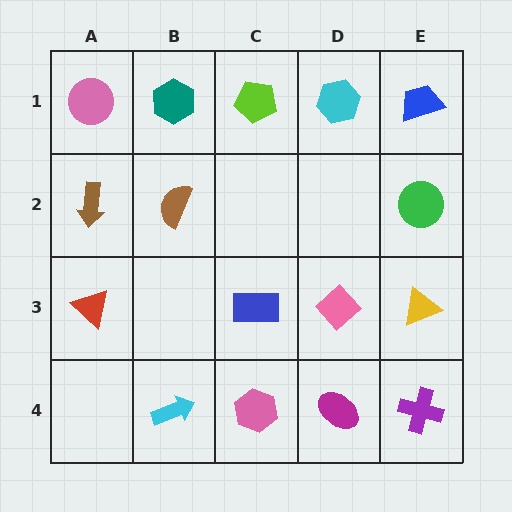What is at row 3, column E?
A yellow triangle.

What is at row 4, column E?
A purple cross.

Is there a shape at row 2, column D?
No, that cell is empty.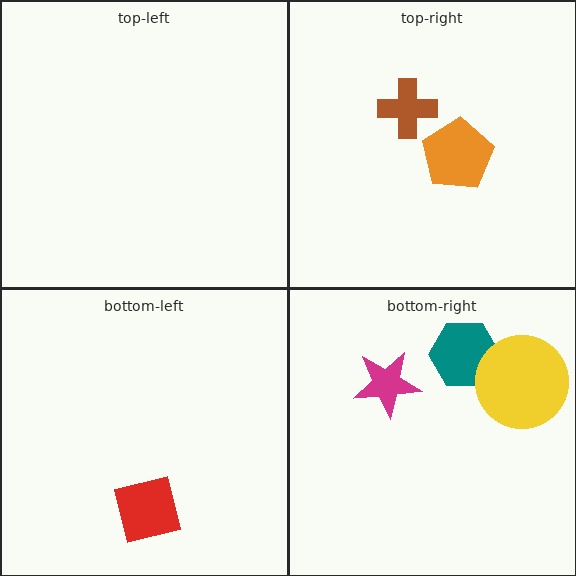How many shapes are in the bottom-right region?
3.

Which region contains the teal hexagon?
The bottom-right region.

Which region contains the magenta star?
The bottom-right region.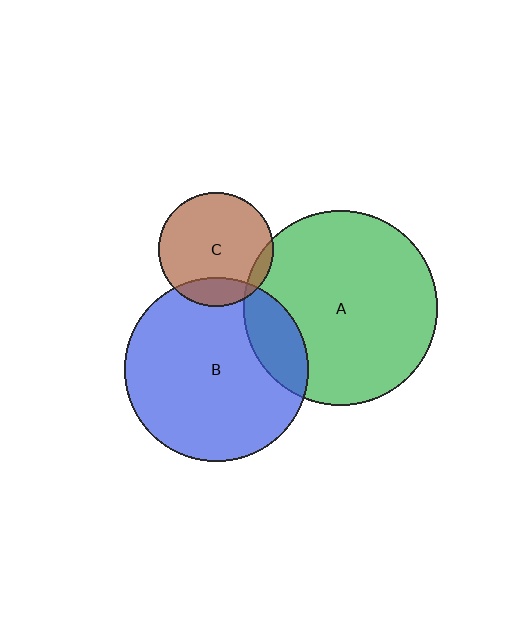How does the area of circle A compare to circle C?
Approximately 2.9 times.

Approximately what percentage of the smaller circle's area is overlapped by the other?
Approximately 15%.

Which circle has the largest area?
Circle A (green).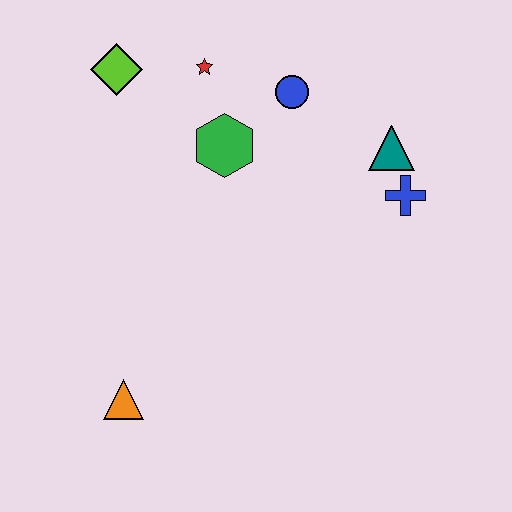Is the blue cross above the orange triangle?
Yes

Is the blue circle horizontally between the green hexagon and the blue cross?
Yes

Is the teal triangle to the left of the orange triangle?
No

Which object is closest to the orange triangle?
The green hexagon is closest to the orange triangle.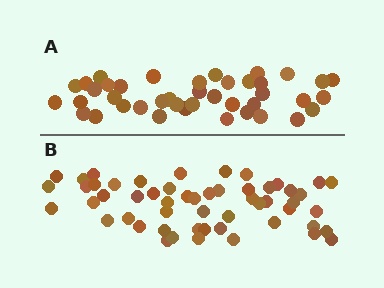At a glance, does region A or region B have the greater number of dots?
Region B (the bottom region) has more dots.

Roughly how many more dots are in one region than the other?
Region B has approximately 15 more dots than region A.